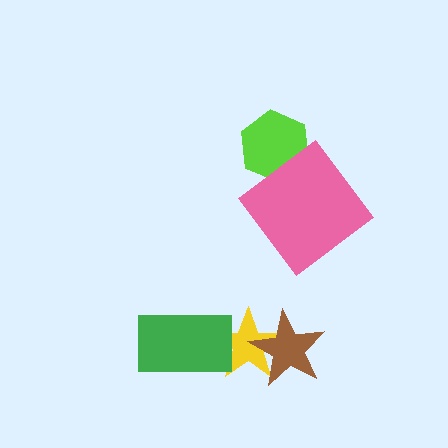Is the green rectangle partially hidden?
No, no other shape covers it.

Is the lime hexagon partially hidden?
Yes, it is partially covered by another shape.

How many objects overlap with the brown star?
1 object overlaps with the brown star.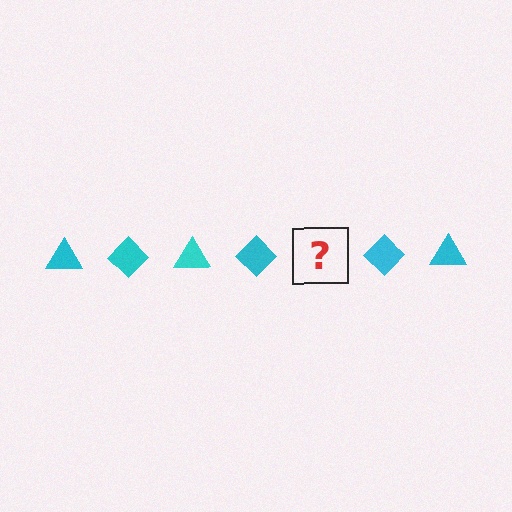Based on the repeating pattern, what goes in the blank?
The blank should be a cyan triangle.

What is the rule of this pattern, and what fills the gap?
The rule is that the pattern cycles through triangle, diamond shapes in cyan. The gap should be filled with a cyan triangle.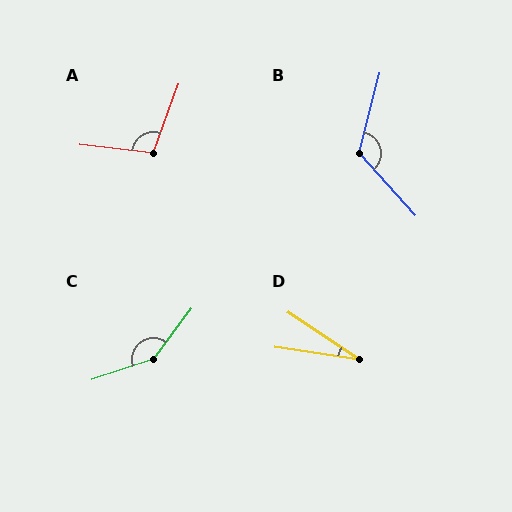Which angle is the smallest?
D, at approximately 25 degrees.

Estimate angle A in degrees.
Approximately 104 degrees.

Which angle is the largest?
C, at approximately 145 degrees.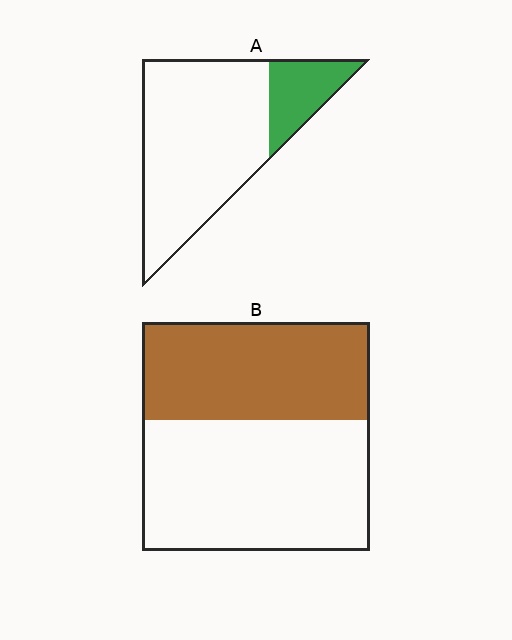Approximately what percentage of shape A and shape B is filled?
A is approximately 20% and B is approximately 45%.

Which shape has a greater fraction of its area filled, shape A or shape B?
Shape B.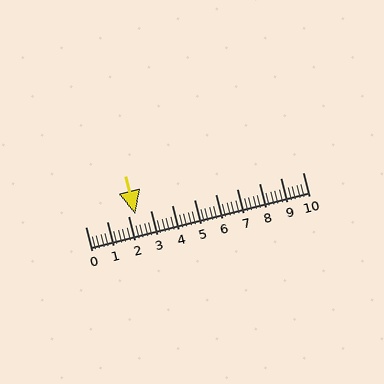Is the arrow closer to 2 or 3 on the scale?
The arrow is closer to 2.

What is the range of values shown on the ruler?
The ruler shows values from 0 to 10.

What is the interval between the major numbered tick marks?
The major tick marks are spaced 1 units apart.